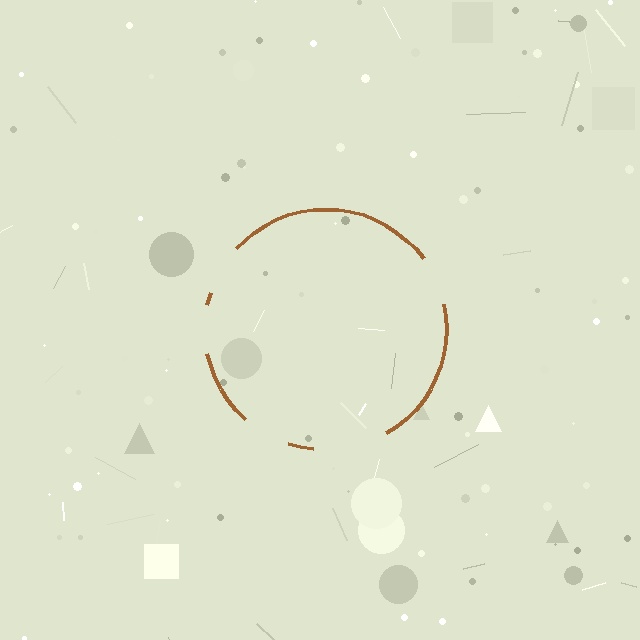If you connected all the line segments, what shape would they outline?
They would outline a circle.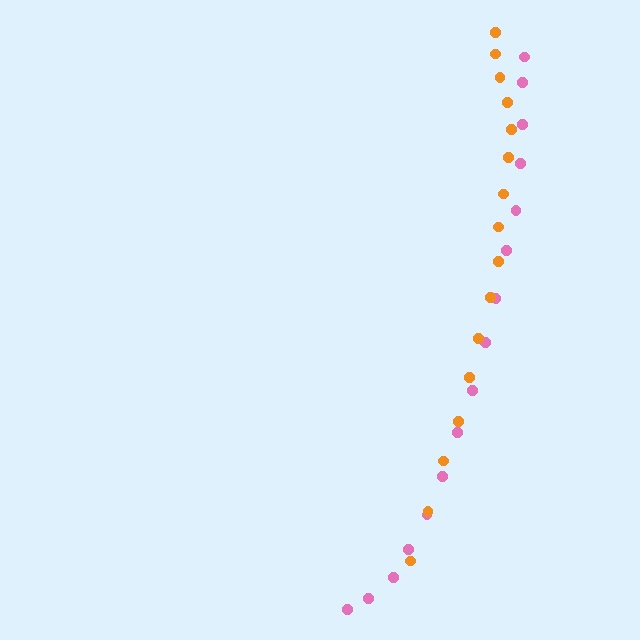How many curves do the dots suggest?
There are 2 distinct paths.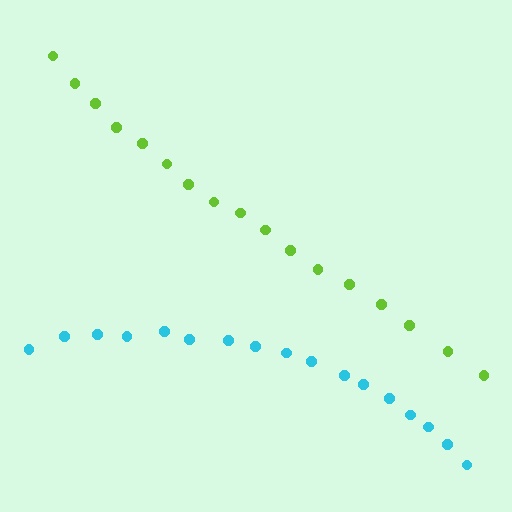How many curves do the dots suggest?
There are 2 distinct paths.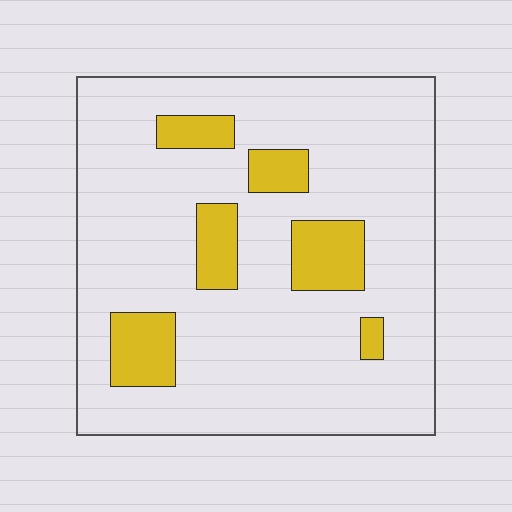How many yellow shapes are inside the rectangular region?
6.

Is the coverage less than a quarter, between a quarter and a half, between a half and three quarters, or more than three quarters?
Less than a quarter.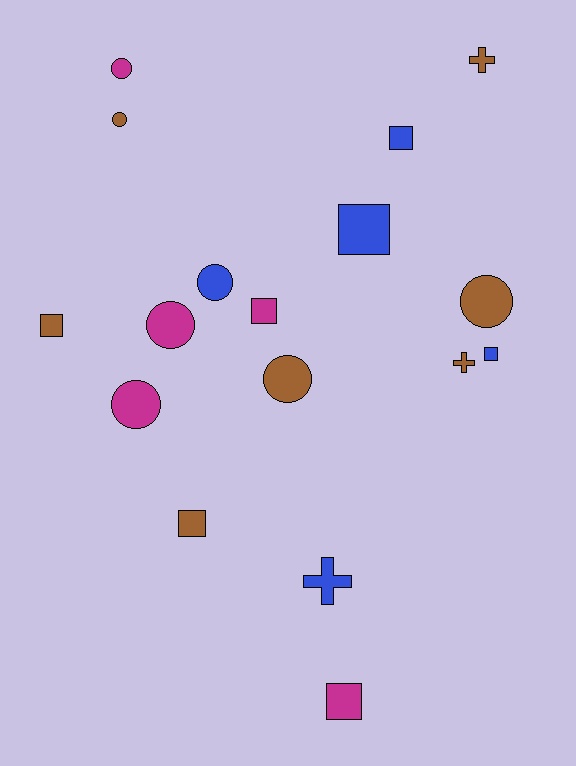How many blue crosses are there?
There is 1 blue cross.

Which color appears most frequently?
Brown, with 7 objects.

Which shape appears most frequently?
Circle, with 7 objects.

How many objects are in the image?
There are 17 objects.